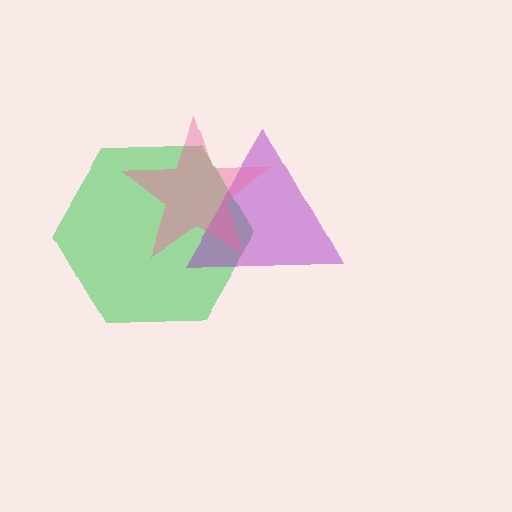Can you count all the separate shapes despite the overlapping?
Yes, there are 3 separate shapes.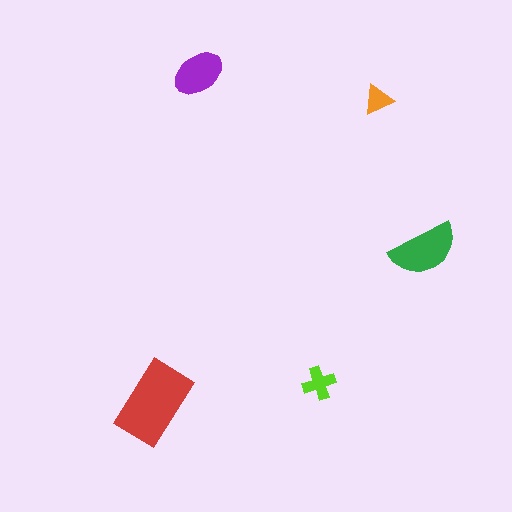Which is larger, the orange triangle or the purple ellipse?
The purple ellipse.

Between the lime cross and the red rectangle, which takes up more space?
The red rectangle.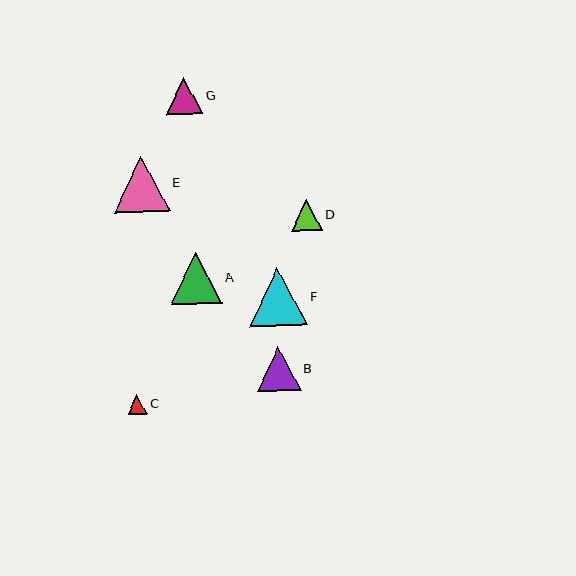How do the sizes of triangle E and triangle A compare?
Triangle E and triangle A are approximately the same size.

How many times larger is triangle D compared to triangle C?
Triangle D is approximately 1.6 times the size of triangle C.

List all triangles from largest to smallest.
From largest to smallest: F, E, A, B, G, D, C.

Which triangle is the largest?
Triangle F is the largest with a size of approximately 58 pixels.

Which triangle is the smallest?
Triangle C is the smallest with a size of approximately 20 pixels.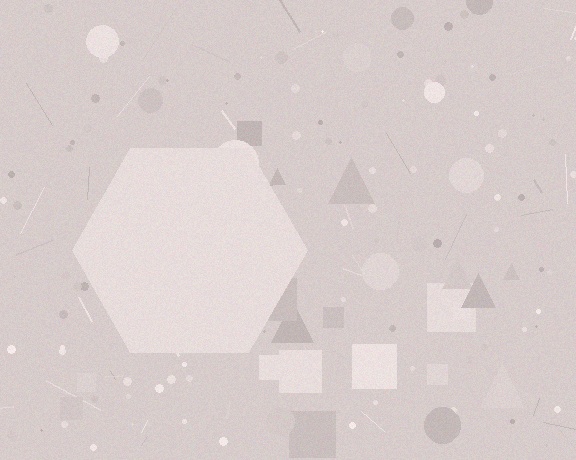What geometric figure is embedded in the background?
A hexagon is embedded in the background.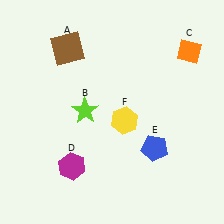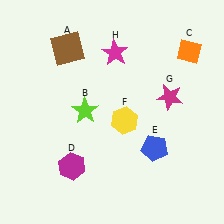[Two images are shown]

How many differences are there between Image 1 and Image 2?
There are 2 differences between the two images.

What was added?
A magenta star (G), a magenta star (H) were added in Image 2.